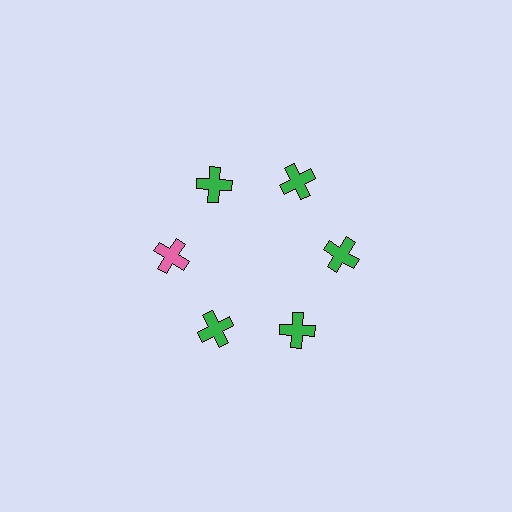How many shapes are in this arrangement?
There are 6 shapes arranged in a ring pattern.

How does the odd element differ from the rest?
It has a different color: pink instead of green.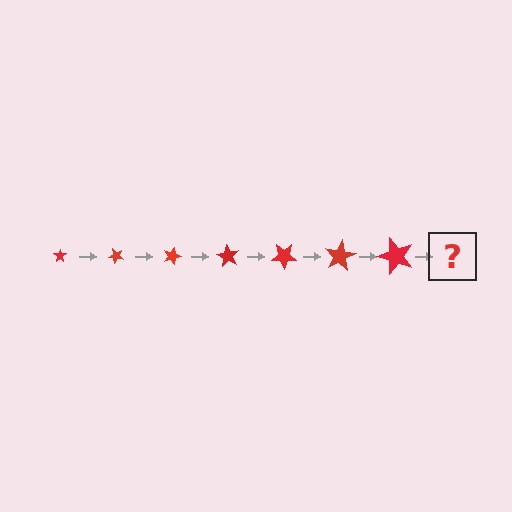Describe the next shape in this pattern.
It should be a star, larger than the previous one and rotated 315 degrees from the start.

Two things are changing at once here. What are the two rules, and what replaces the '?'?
The two rules are that the star grows larger each step and it rotates 45 degrees each step. The '?' should be a star, larger than the previous one and rotated 315 degrees from the start.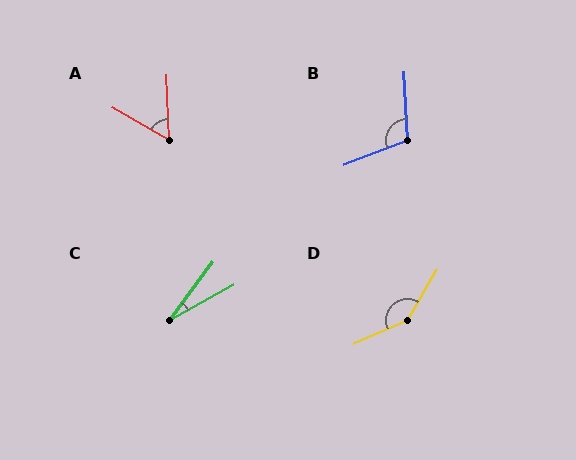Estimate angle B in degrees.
Approximately 108 degrees.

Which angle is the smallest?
C, at approximately 25 degrees.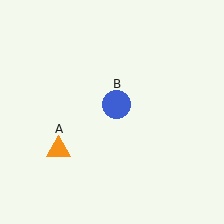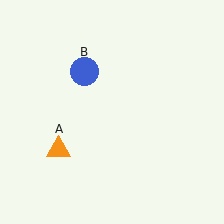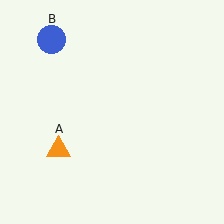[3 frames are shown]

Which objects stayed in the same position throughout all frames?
Orange triangle (object A) remained stationary.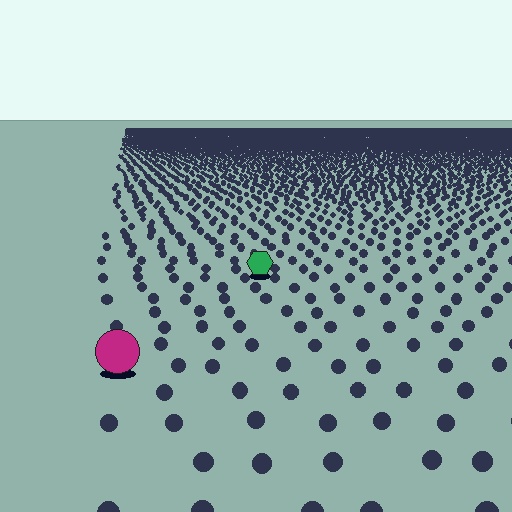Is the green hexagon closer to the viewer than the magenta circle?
No. The magenta circle is closer — you can tell from the texture gradient: the ground texture is coarser near it.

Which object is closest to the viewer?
The magenta circle is closest. The texture marks near it are larger and more spread out.